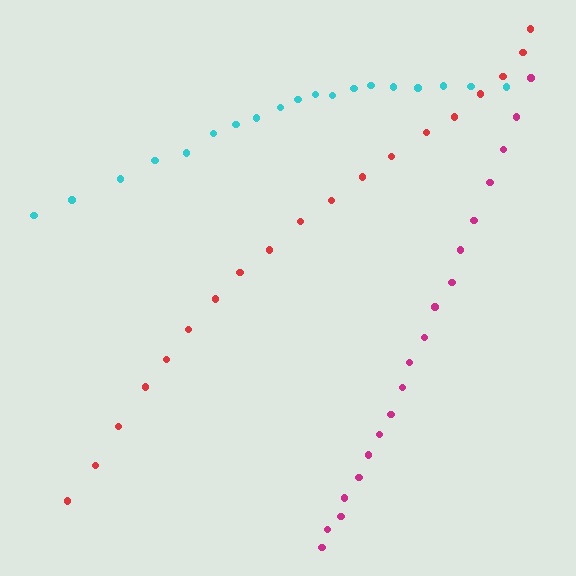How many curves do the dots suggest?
There are 3 distinct paths.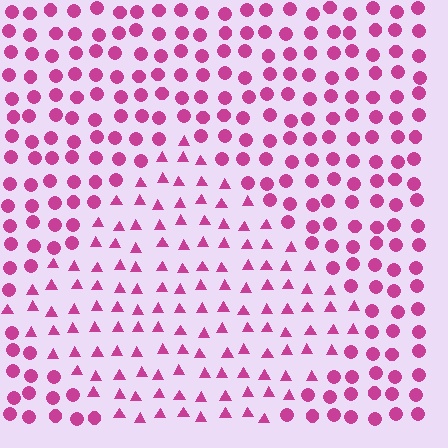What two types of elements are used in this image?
The image uses triangles inside the diamond region and circles outside it.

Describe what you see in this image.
The image is filled with small magenta elements arranged in a uniform grid. A diamond-shaped region contains triangles, while the surrounding area contains circles. The boundary is defined purely by the change in element shape.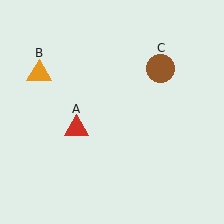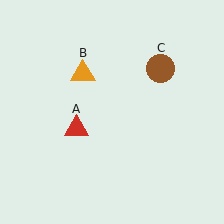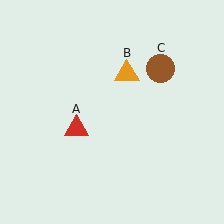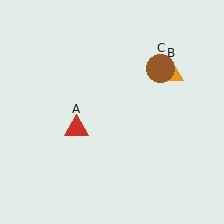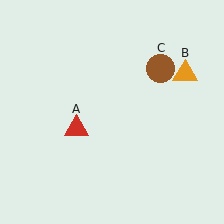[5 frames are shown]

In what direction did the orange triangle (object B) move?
The orange triangle (object B) moved right.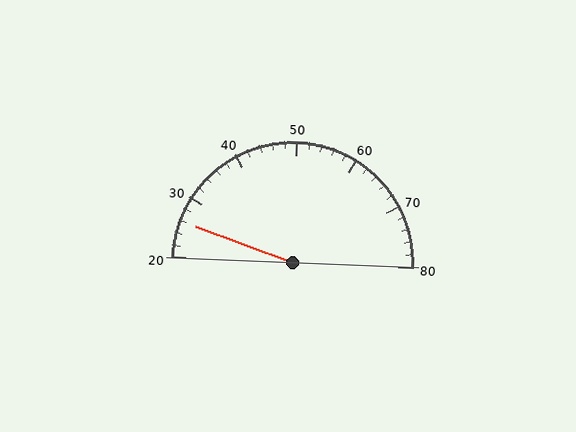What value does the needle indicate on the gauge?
The needle indicates approximately 26.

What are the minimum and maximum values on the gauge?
The gauge ranges from 20 to 80.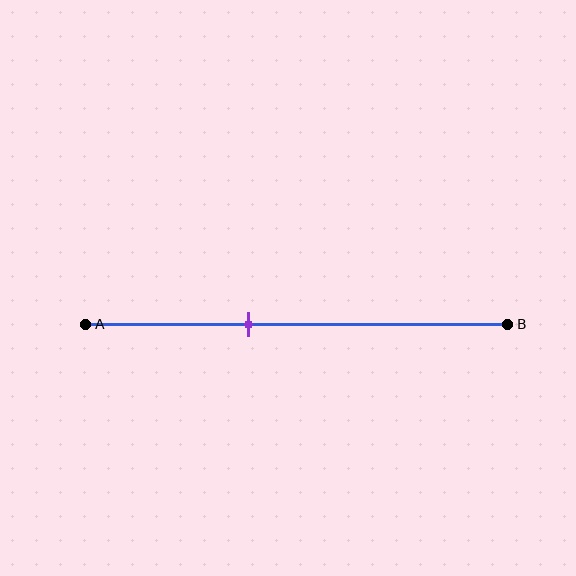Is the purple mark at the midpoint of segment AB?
No, the mark is at about 40% from A, not at the 50% midpoint.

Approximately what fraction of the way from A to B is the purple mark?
The purple mark is approximately 40% of the way from A to B.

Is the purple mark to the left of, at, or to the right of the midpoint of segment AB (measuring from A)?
The purple mark is to the left of the midpoint of segment AB.